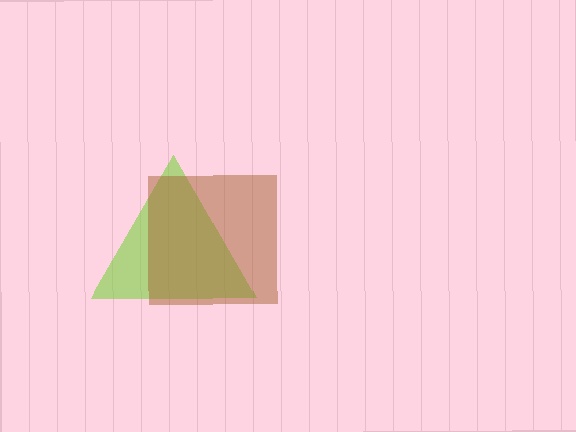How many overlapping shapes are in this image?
There are 2 overlapping shapes in the image.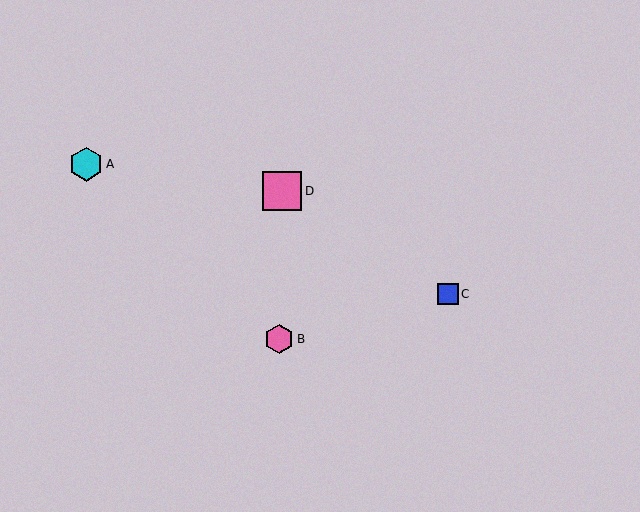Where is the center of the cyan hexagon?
The center of the cyan hexagon is at (86, 164).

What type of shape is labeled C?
Shape C is a blue square.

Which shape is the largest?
The pink square (labeled D) is the largest.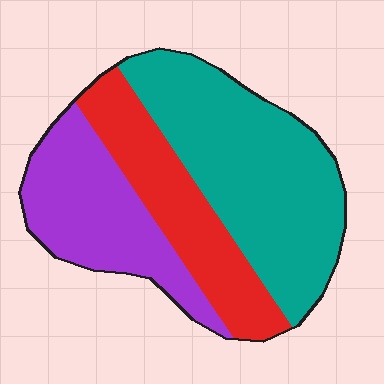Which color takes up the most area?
Teal, at roughly 45%.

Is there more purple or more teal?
Teal.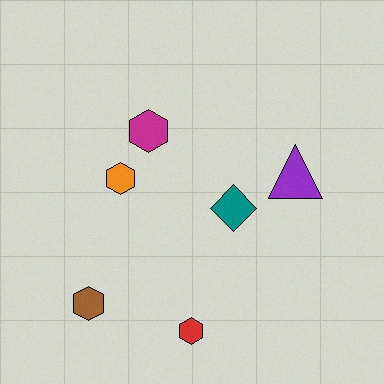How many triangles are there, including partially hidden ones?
There is 1 triangle.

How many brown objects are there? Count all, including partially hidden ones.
There is 1 brown object.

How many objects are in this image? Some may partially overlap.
There are 6 objects.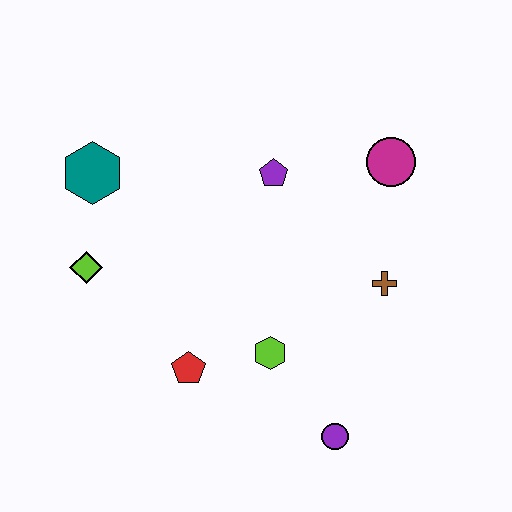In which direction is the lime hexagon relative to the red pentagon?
The lime hexagon is to the right of the red pentagon.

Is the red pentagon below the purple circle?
No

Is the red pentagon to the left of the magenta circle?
Yes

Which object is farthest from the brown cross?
The teal hexagon is farthest from the brown cross.